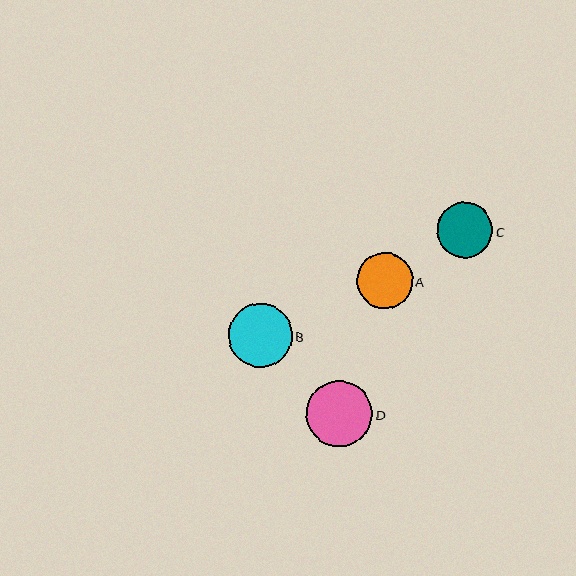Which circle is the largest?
Circle D is the largest with a size of approximately 66 pixels.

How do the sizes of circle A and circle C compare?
Circle A and circle C are approximately the same size.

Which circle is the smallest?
Circle C is the smallest with a size of approximately 55 pixels.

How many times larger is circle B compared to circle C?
Circle B is approximately 1.2 times the size of circle C.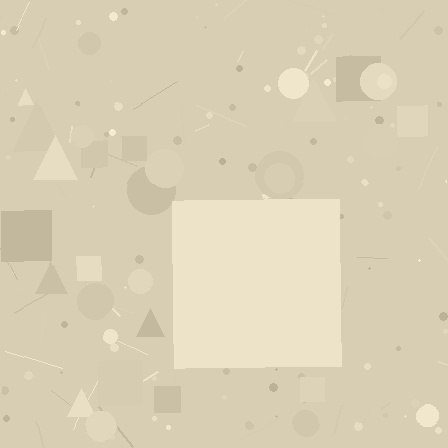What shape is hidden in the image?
A square is hidden in the image.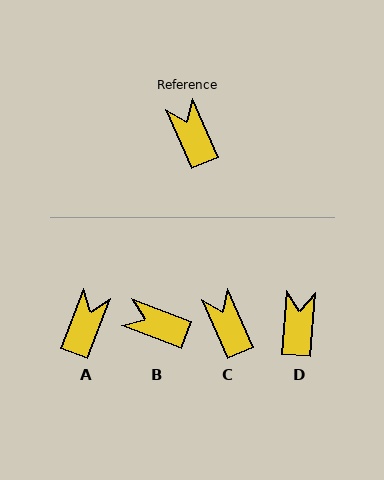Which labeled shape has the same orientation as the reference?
C.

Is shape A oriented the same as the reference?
No, it is off by about 44 degrees.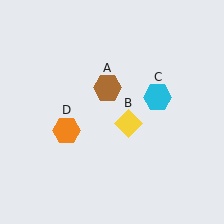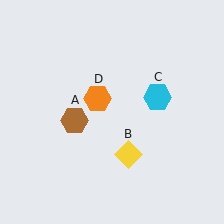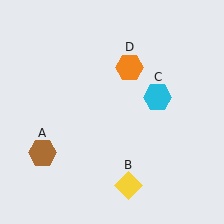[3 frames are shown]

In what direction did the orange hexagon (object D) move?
The orange hexagon (object D) moved up and to the right.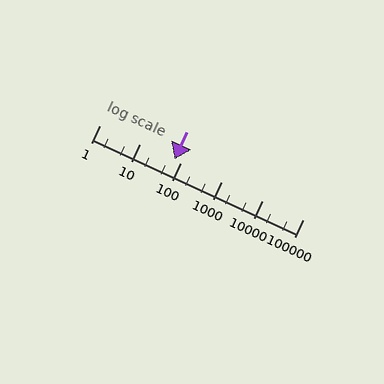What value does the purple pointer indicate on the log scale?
The pointer indicates approximately 69.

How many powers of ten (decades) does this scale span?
The scale spans 5 decades, from 1 to 100000.